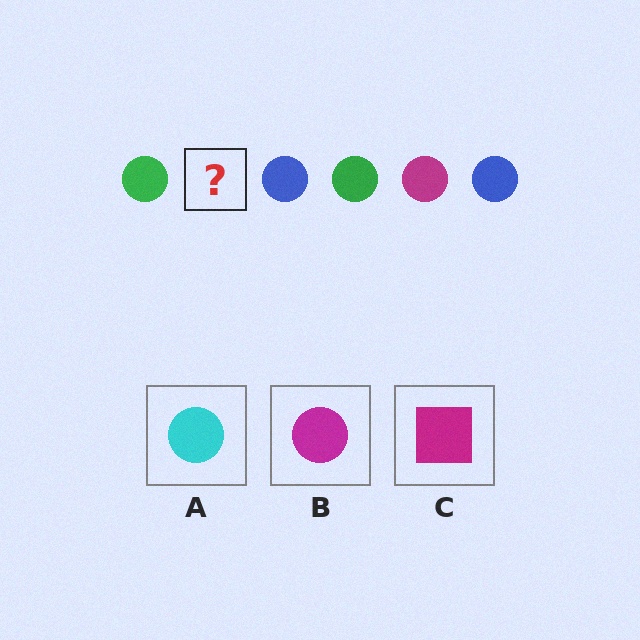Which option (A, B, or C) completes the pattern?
B.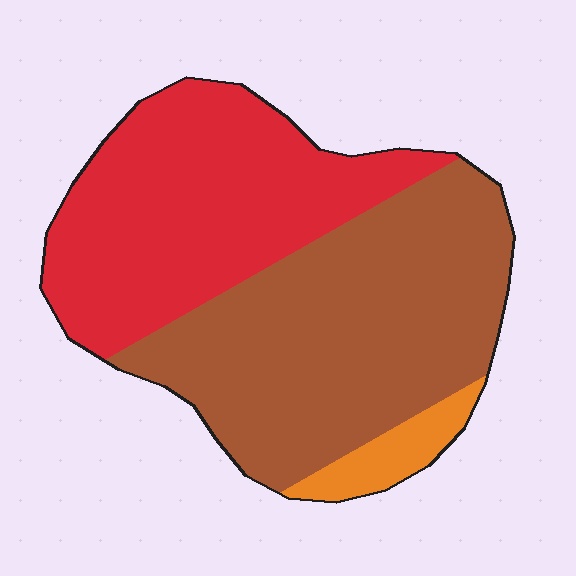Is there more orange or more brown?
Brown.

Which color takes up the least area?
Orange, at roughly 5%.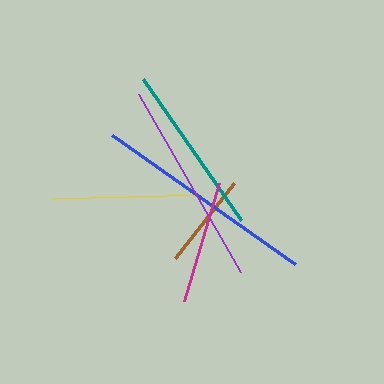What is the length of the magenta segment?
The magenta segment is approximately 123 pixels long.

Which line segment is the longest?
The blue line is the longest at approximately 223 pixels.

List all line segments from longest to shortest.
From longest to shortest: blue, purple, teal, yellow, magenta, brown.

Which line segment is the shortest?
The brown line is the shortest at approximately 96 pixels.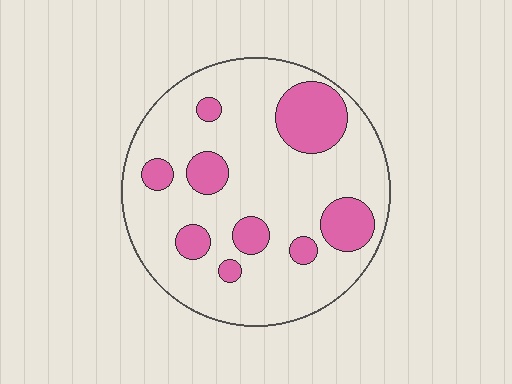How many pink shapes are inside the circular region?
9.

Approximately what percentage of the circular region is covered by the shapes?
Approximately 20%.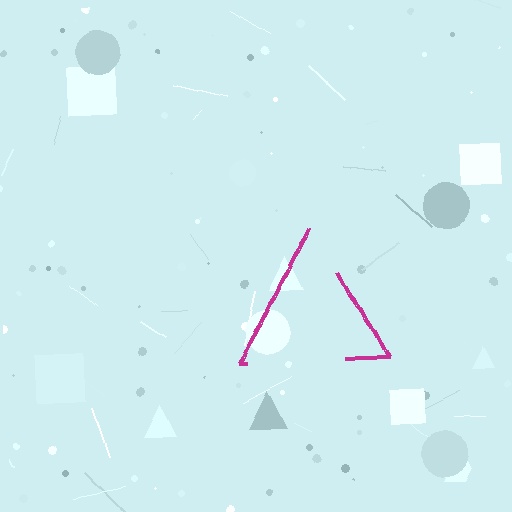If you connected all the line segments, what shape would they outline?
They would outline a triangle.